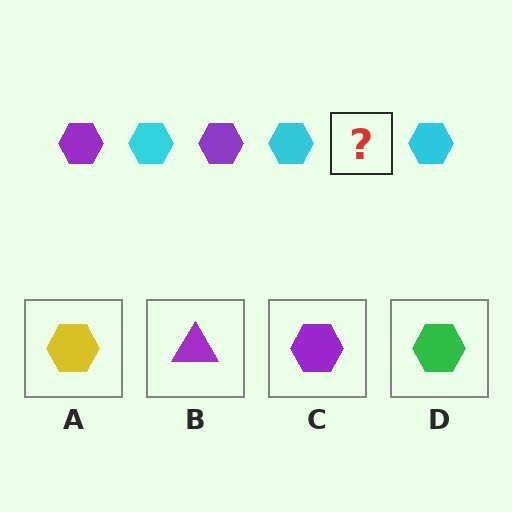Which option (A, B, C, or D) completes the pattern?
C.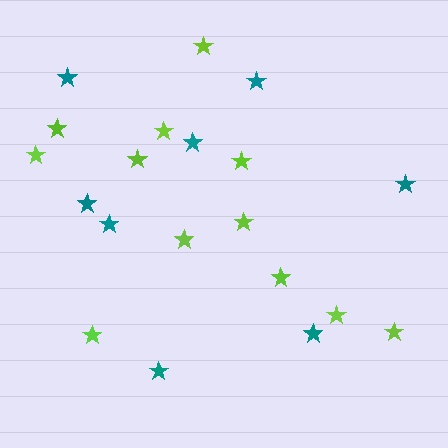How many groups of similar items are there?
There are 2 groups: one group of lime stars (12) and one group of teal stars (8).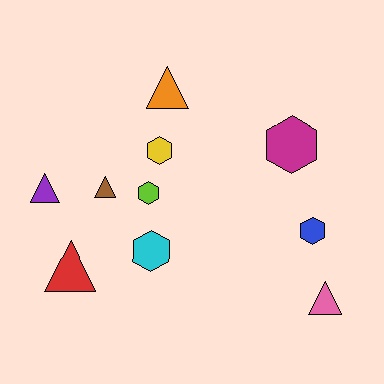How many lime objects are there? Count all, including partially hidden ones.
There is 1 lime object.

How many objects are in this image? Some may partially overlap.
There are 10 objects.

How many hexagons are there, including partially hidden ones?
There are 5 hexagons.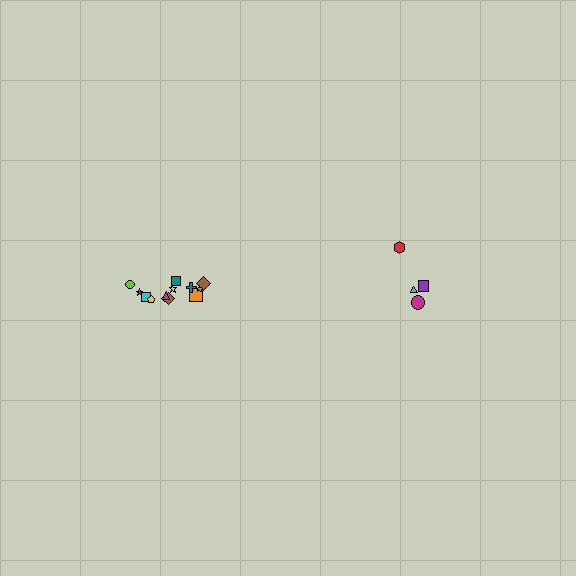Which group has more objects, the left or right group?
The left group.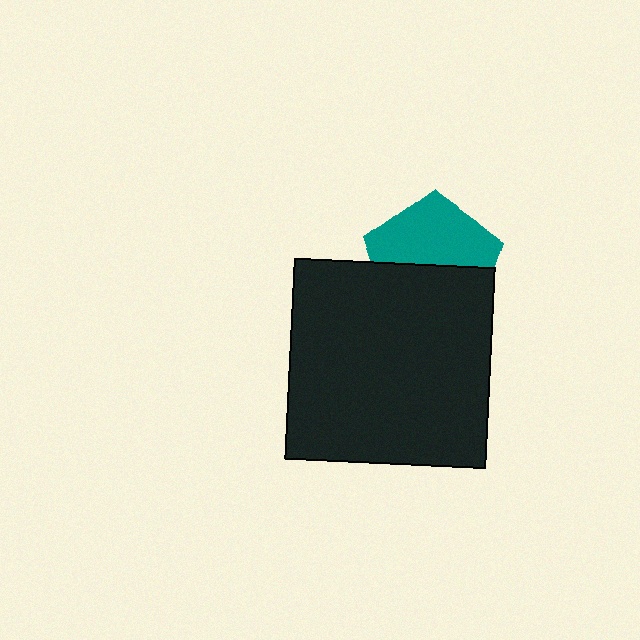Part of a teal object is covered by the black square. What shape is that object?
It is a pentagon.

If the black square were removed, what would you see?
You would see the complete teal pentagon.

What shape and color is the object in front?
The object in front is a black square.